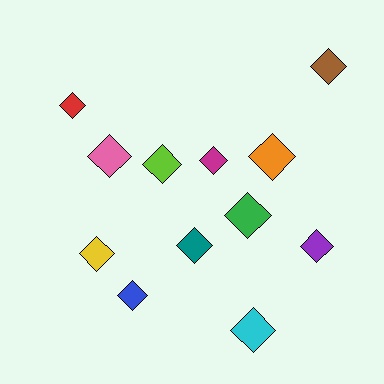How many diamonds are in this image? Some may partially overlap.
There are 12 diamonds.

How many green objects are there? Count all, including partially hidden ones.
There is 1 green object.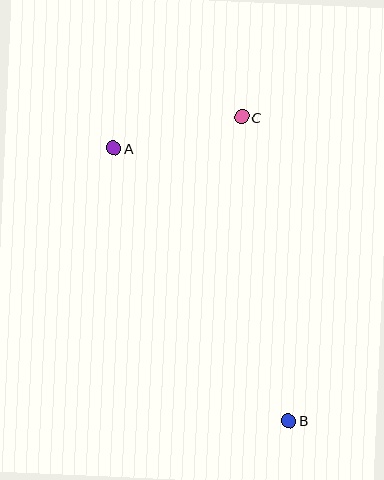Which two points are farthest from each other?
Points A and B are farthest from each other.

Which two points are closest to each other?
Points A and C are closest to each other.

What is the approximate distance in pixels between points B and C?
The distance between B and C is approximately 308 pixels.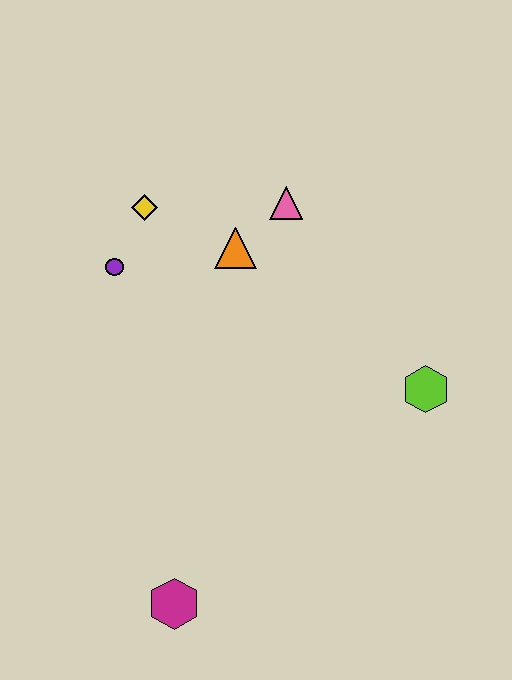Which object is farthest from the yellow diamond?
The magenta hexagon is farthest from the yellow diamond.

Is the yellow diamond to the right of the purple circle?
Yes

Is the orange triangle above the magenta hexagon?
Yes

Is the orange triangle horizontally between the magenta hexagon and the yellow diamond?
No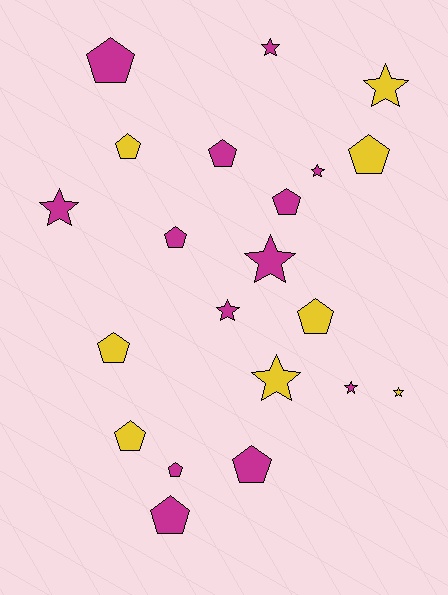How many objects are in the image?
There are 21 objects.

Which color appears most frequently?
Magenta, with 13 objects.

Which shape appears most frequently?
Pentagon, with 12 objects.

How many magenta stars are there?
There are 6 magenta stars.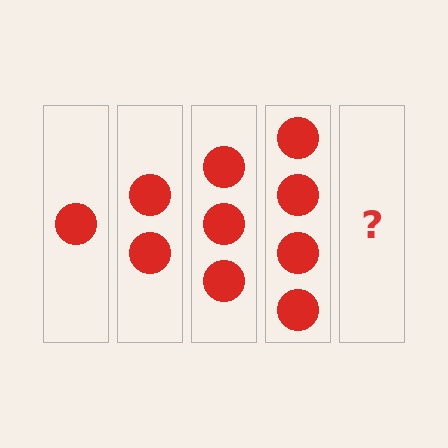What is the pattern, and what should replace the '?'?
The pattern is that each step adds one more circle. The '?' should be 5 circles.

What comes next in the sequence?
The next element should be 5 circles.